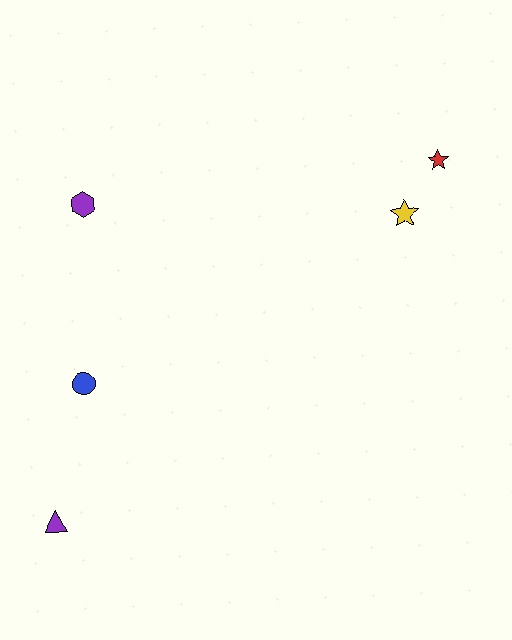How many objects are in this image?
There are 5 objects.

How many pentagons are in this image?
There are no pentagons.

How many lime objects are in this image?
There are no lime objects.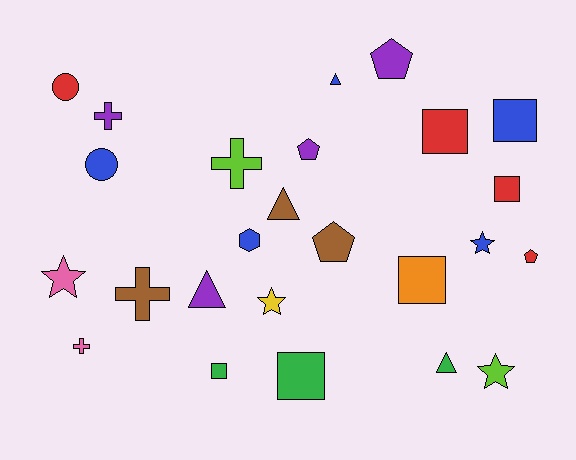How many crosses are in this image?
There are 4 crosses.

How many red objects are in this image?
There are 4 red objects.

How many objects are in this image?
There are 25 objects.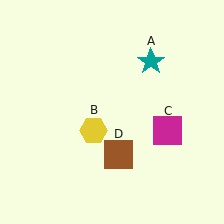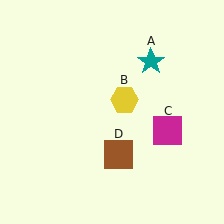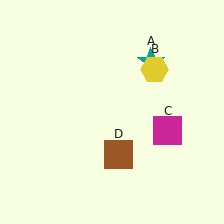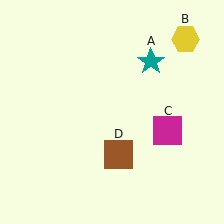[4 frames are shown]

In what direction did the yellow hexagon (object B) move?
The yellow hexagon (object B) moved up and to the right.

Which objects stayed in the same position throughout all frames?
Teal star (object A) and magenta square (object C) and brown square (object D) remained stationary.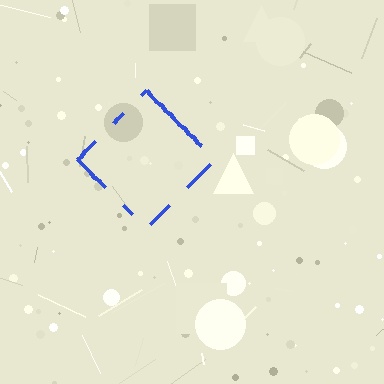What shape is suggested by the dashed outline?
The dashed outline suggests a diamond.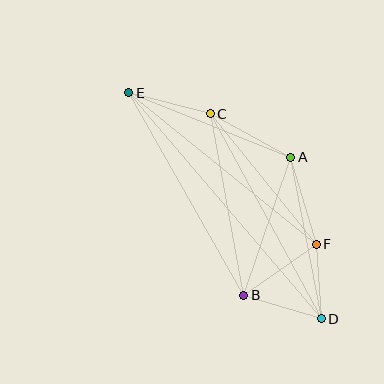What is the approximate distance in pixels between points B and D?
The distance between B and D is approximately 81 pixels.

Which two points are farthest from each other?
Points D and E are farthest from each other.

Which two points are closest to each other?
Points D and F are closest to each other.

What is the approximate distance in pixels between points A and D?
The distance between A and D is approximately 165 pixels.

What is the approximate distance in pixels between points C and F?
The distance between C and F is approximately 168 pixels.